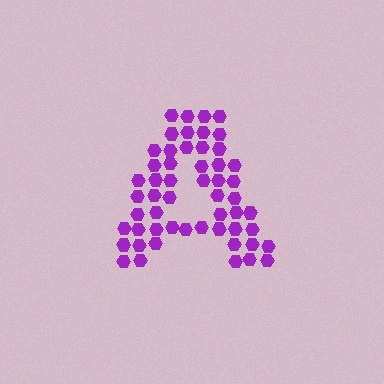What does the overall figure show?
The overall figure shows the letter A.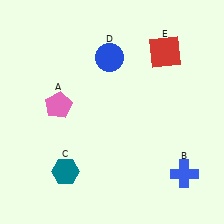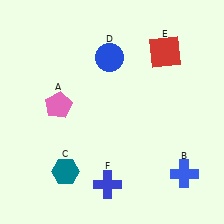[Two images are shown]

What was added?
A blue cross (F) was added in Image 2.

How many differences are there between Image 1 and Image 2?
There is 1 difference between the two images.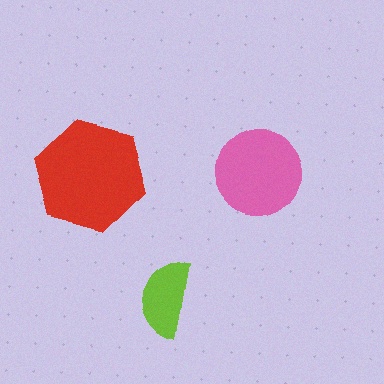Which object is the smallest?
The lime semicircle.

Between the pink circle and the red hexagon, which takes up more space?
The red hexagon.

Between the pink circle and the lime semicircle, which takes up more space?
The pink circle.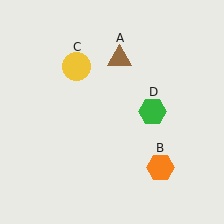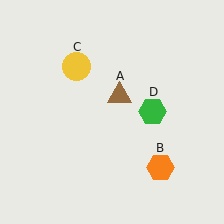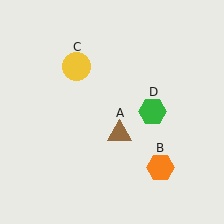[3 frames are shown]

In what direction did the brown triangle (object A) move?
The brown triangle (object A) moved down.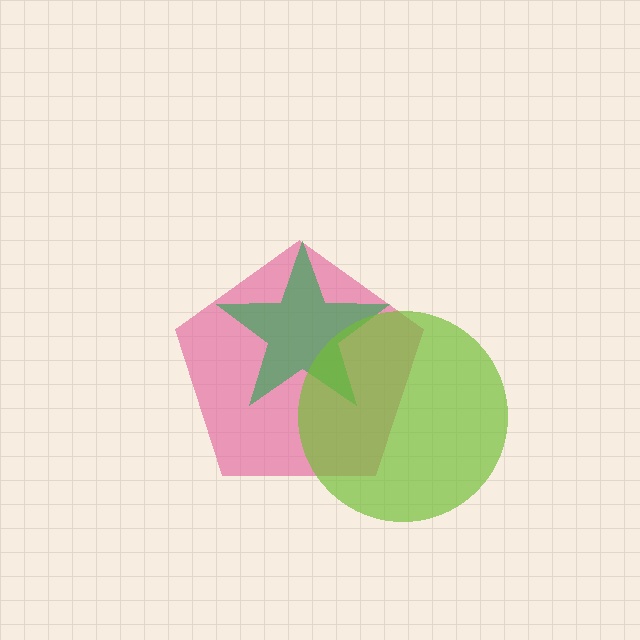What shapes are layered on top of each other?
The layered shapes are: a pink pentagon, a green star, a lime circle.